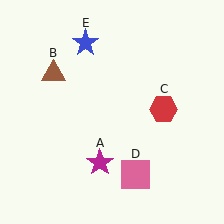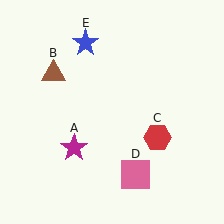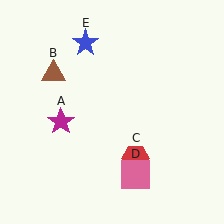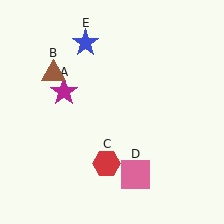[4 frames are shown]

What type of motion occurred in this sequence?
The magenta star (object A), red hexagon (object C) rotated clockwise around the center of the scene.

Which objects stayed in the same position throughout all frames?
Brown triangle (object B) and pink square (object D) and blue star (object E) remained stationary.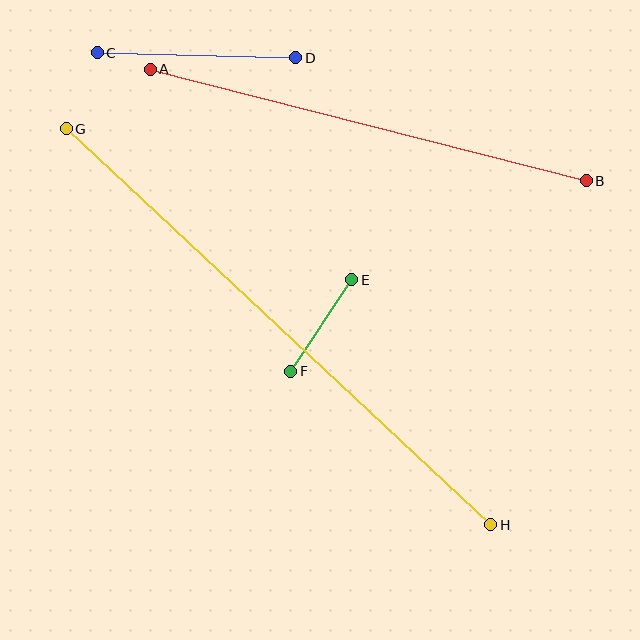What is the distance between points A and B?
The distance is approximately 450 pixels.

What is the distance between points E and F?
The distance is approximately 110 pixels.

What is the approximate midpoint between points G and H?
The midpoint is at approximately (278, 327) pixels.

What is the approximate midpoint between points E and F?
The midpoint is at approximately (321, 326) pixels.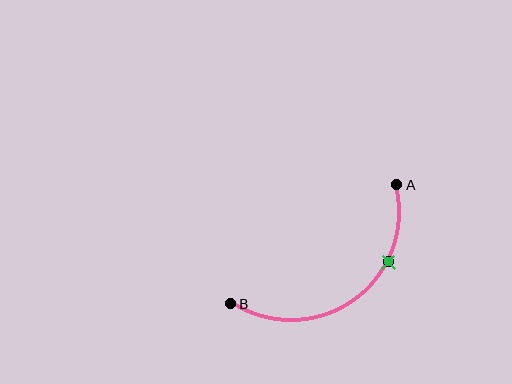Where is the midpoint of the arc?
The arc midpoint is the point on the curve farthest from the straight line joining A and B. It sits below and to the right of that line.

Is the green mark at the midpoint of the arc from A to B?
No. The green mark lies on the arc but is closer to endpoint A. The arc midpoint would be at the point on the curve equidistant along the arc from both A and B.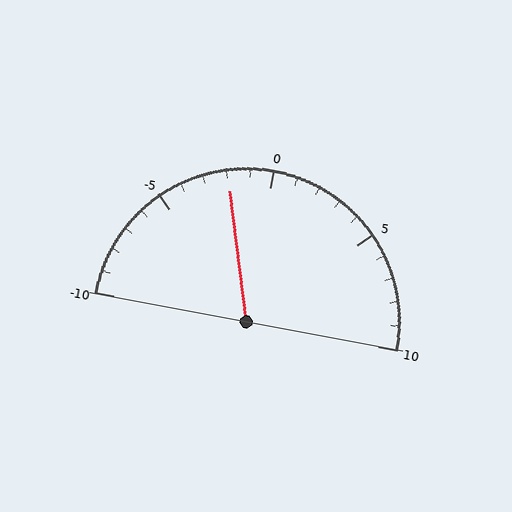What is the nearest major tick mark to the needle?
The nearest major tick mark is 0.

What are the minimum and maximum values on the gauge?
The gauge ranges from -10 to 10.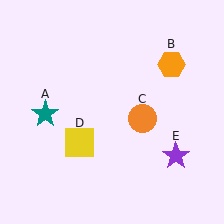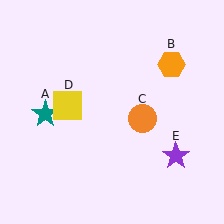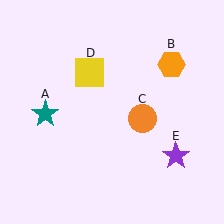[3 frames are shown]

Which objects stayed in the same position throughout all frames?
Teal star (object A) and orange hexagon (object B) and orange circle (object C) and purple star (object E) remained stationary.